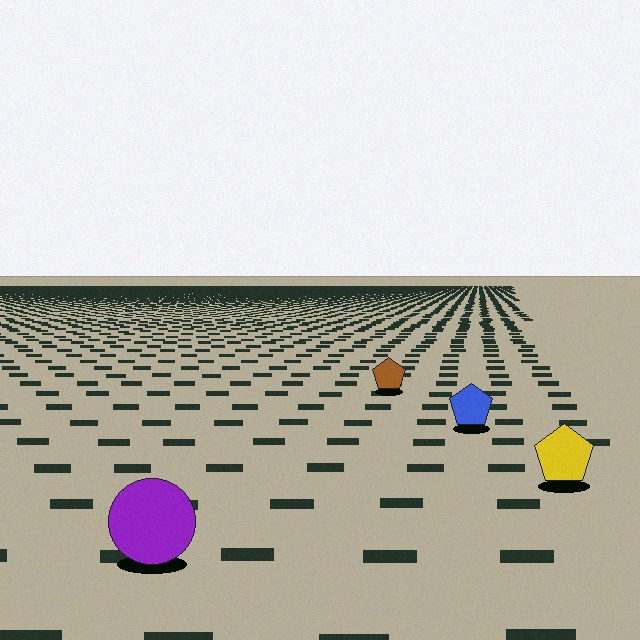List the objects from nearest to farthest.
From nearest to farthest: the purple circle, the yellow pentagon, the blue pentagon, the brown pentagon.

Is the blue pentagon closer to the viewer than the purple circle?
No. The purple circle is closer — you can tell from the texture gradient: the ground texture is coarser near it.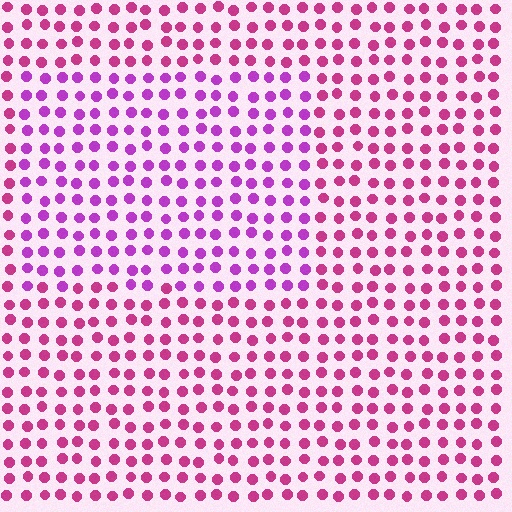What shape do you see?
I see a rectangle.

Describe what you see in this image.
The image is filled with small magenta elements in a uniform arrangement. A rectangle-shaped region is visible where the elements are tinted to a slightly different hue, forming a subtle color boundary.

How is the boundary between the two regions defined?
The boundary is defined purely by a slight shift in hue (about 31 degrees). Spacing, size, and orientation are identical on both sides.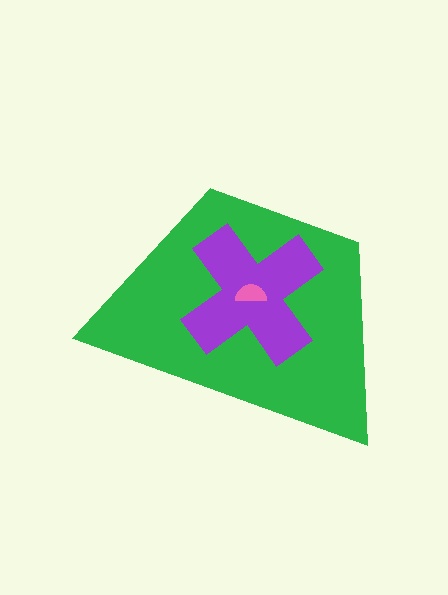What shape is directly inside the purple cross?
The pink semicircle.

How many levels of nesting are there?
3.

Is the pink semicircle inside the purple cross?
Yes.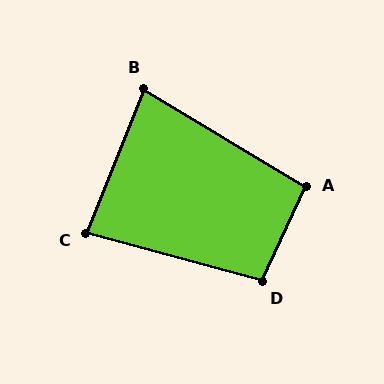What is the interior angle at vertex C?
Approximately 83 degrees (acute).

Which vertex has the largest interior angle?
D, at approximately 99 degrees.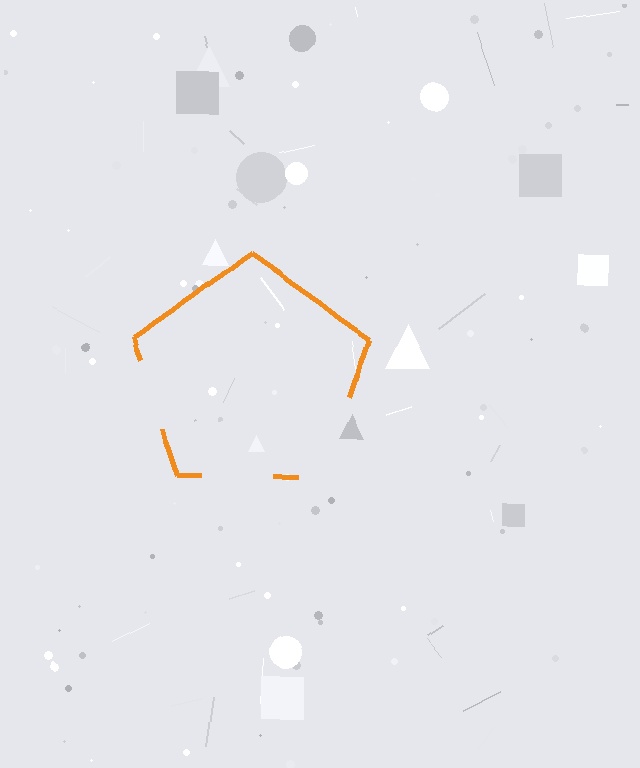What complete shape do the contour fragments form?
The contour fragments form a pentagon.